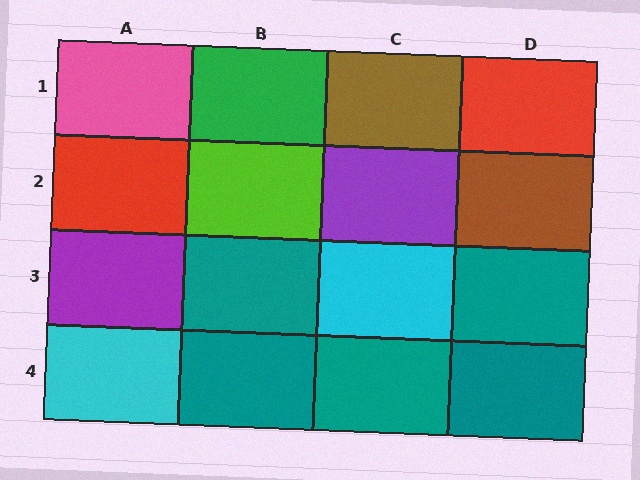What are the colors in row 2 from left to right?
Red, lime, purple, brown.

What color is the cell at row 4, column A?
Cyan.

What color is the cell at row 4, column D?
Teal.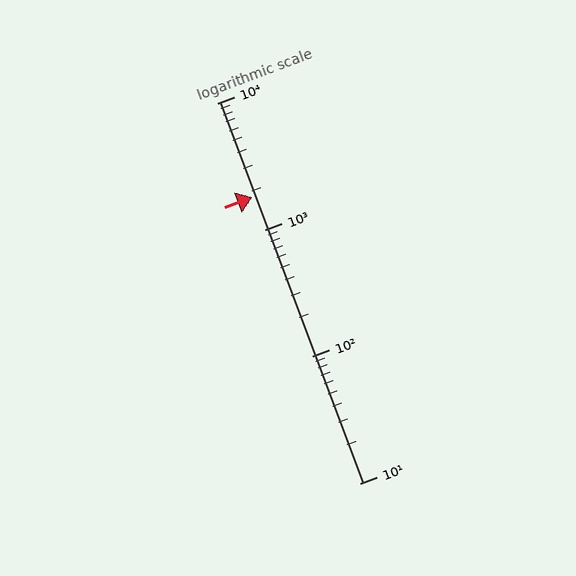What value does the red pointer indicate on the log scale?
The pointer indicates approximately 1800.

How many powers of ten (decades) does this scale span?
The scale spans 3 decades, from 10 to 10000.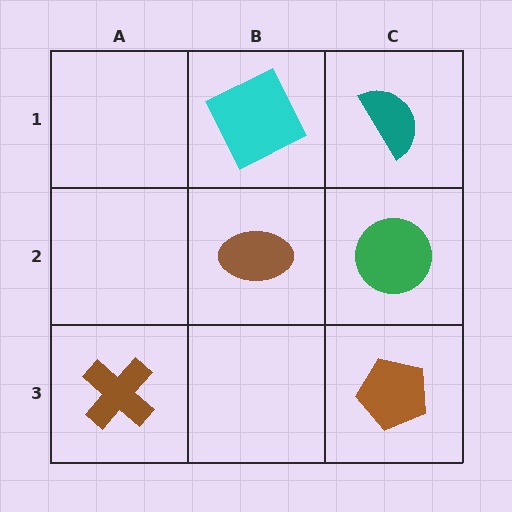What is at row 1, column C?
A teal semicircle.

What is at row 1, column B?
A cyan square.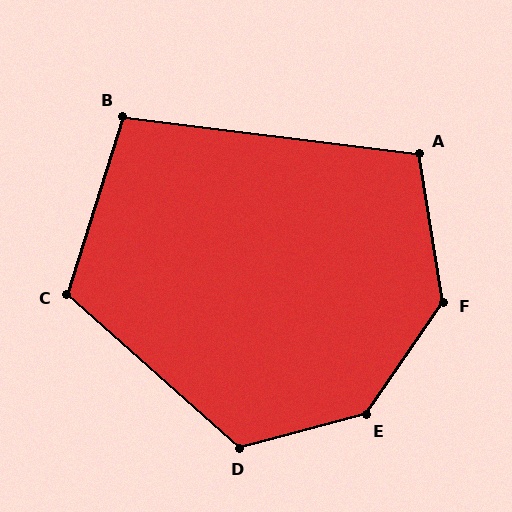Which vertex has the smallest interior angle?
B, at approximately 100 degrees.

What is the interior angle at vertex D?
Approximately 123 degrees (obtuse).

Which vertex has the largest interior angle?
E, at approximately 139 degrees.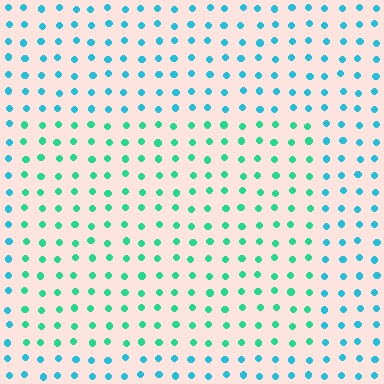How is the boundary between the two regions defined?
The boundary is defined purely by a slight shift in hue (about 34 degrees). Spacing, size, and orientation are identical on both sides.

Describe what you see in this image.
The image is filled with small cyan elements in a uniform arrangement. A rectangle-shaped region is visible where the elements are tinted to a slightly different hue, forming a subtle color boundary.